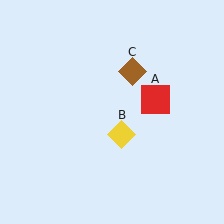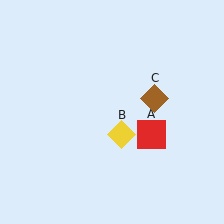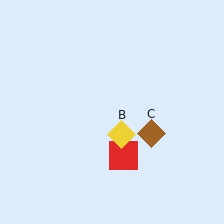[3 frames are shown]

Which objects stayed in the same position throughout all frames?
Yellow diamond (object B) remained stationary.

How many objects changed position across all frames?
2 objects changed position: red square (object A), brown diamond (object C).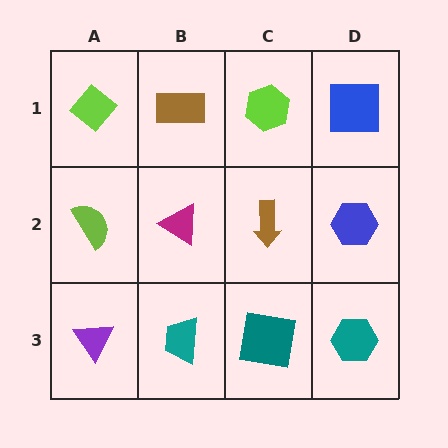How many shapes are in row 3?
4 shapes.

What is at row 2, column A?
A lime semicircle.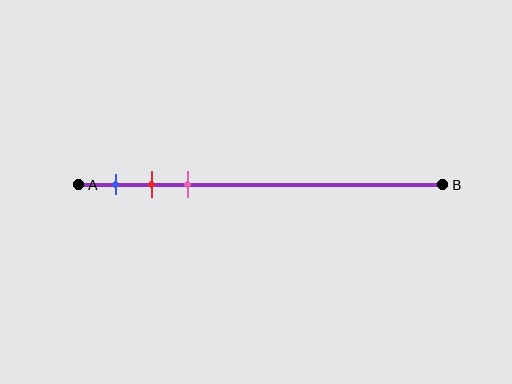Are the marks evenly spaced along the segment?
Yes, the marks are approximately evenly spaced.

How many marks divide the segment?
There are 3 marks dividing the segment.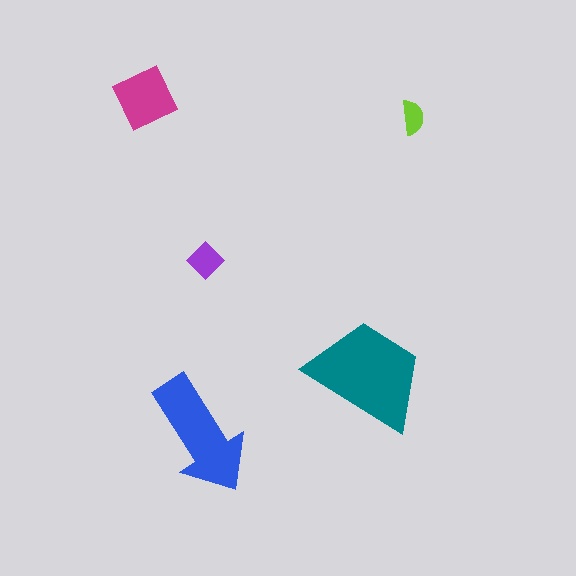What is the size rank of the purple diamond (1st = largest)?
4th.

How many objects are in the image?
There are 5 objects in the image.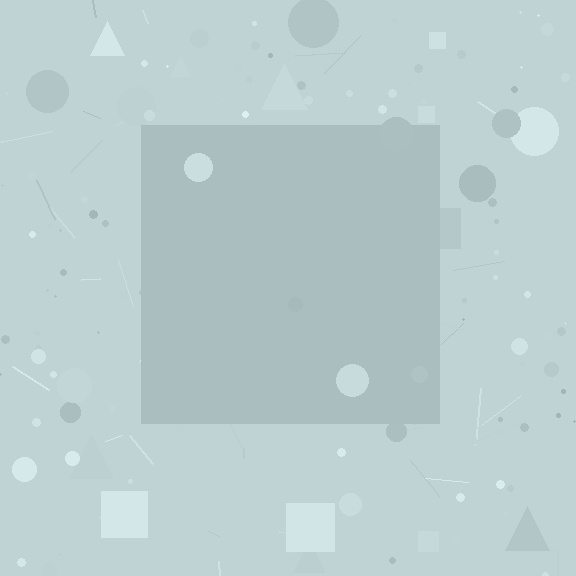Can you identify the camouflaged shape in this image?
The camouflaged shape is a square.